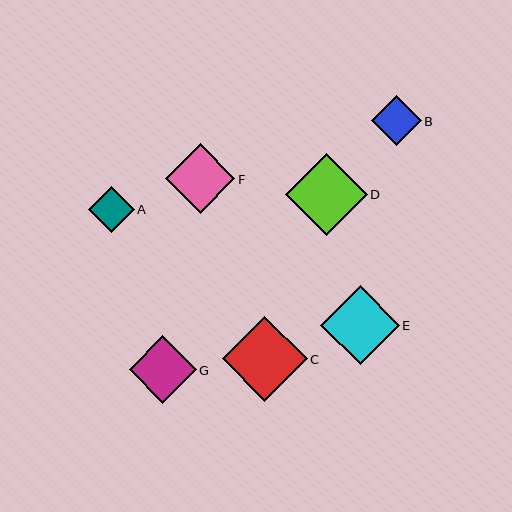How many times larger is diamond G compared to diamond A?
Diamond G is approximately 1.5 times the size of diamond A.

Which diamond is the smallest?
Diamond A is the smallest with a size of approximately 46 pixels.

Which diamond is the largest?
Diamond C is the largest with a size of approximately 84 pixels.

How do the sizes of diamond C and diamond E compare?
Diamond C and diamond E are approximately the same size.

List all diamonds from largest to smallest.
From largest to smallest: C, D, E, F, G, B, A.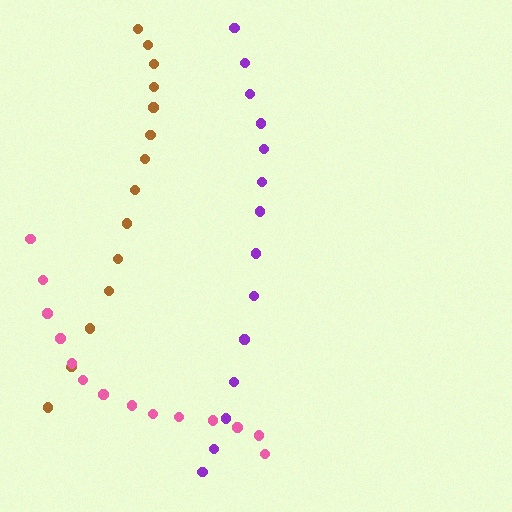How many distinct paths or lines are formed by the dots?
There are 3 distinct paths.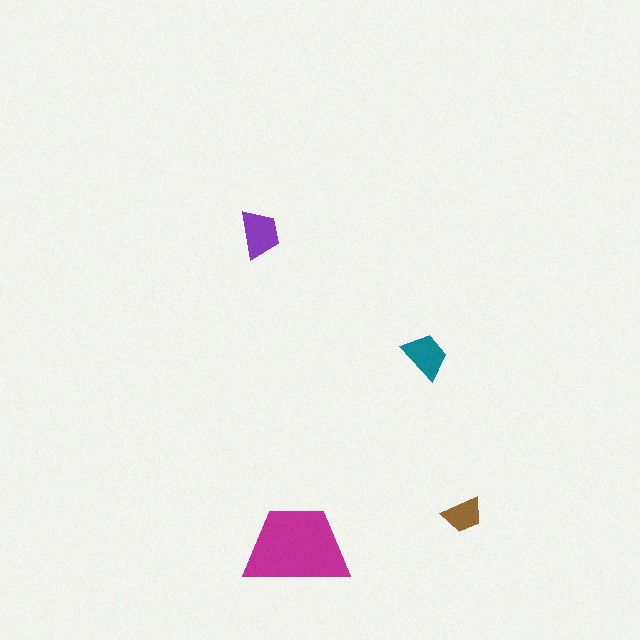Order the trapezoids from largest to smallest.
the magenta one, the purple one, the teal one, the brown one.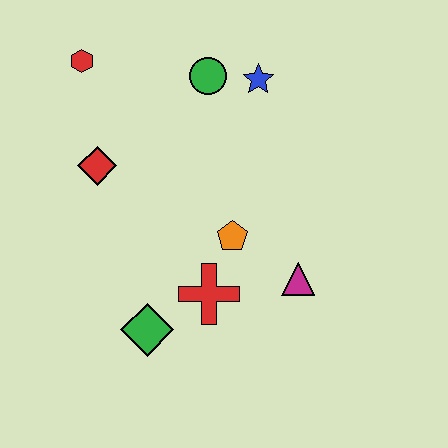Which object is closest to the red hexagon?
The red diamond is closest to the red hexagon.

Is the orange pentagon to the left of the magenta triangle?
Yes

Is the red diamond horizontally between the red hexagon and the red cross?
Yes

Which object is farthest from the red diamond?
The magenta triangle is farthest from the red diamond.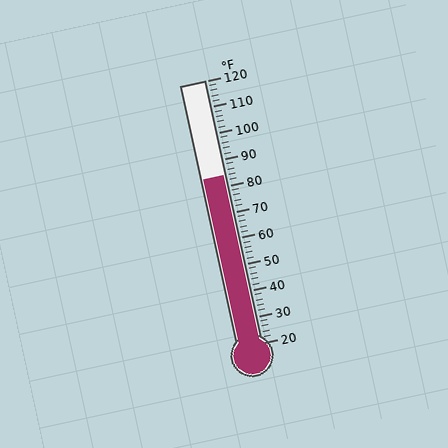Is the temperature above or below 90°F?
The temperature is below 90°F.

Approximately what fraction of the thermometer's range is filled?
The thermometer is filled to approximately 65% of its range.